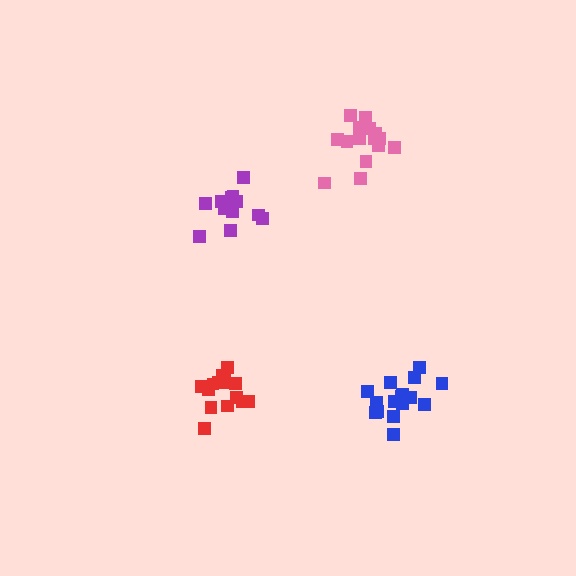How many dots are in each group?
Group 1: 16 dots, Group 2: 15 dots, Group 3: 15 dots, Group 4: 13 dots (59 total).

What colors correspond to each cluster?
The clusters are colored: blue, pink, red, purple.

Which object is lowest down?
The blue cluster is bottommost.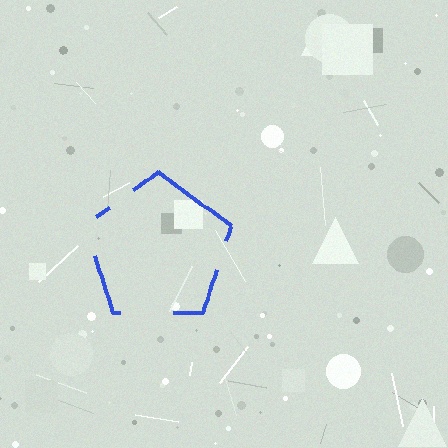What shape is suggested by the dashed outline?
The dashed outline suggests a pentagon.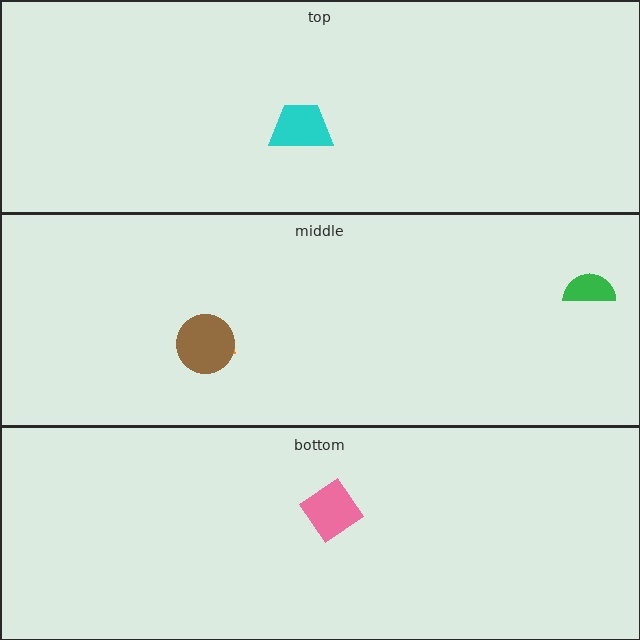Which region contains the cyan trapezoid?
The top region.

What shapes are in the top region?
The cyan trapezoid.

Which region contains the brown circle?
The middle region.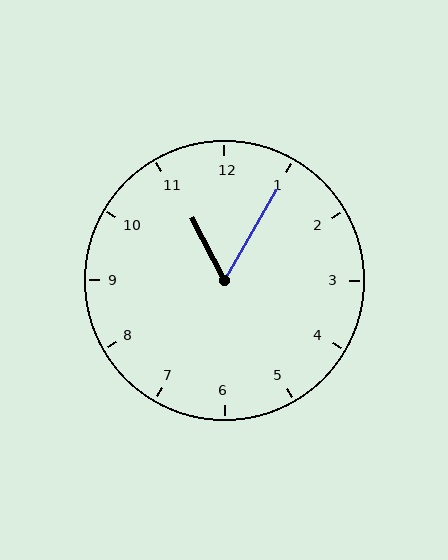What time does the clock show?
11:05.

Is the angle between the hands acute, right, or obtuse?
It is acute.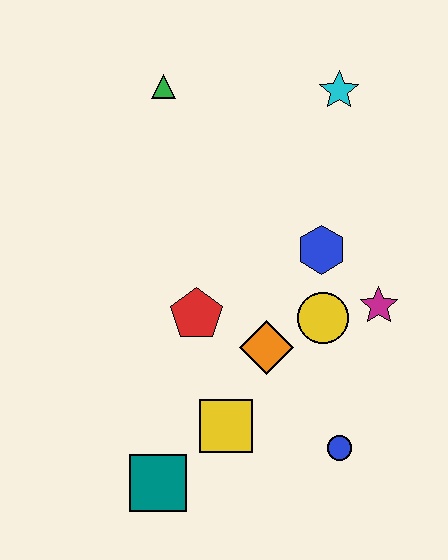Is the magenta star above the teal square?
Yes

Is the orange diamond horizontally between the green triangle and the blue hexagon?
Yes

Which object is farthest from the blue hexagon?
The teal square is farthest from the blue hexagon.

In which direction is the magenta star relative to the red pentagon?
The magenta star is to the right of the red pentagon.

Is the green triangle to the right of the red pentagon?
No